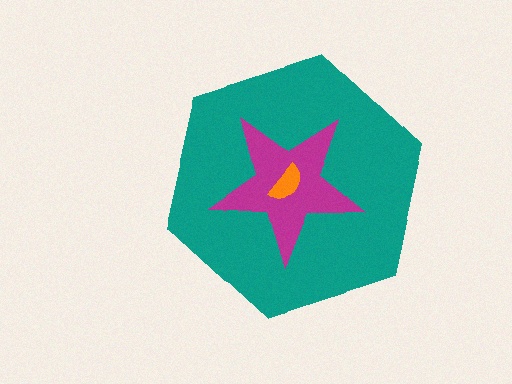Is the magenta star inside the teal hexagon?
Yes.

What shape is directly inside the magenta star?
The orange semicircle.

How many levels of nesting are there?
3.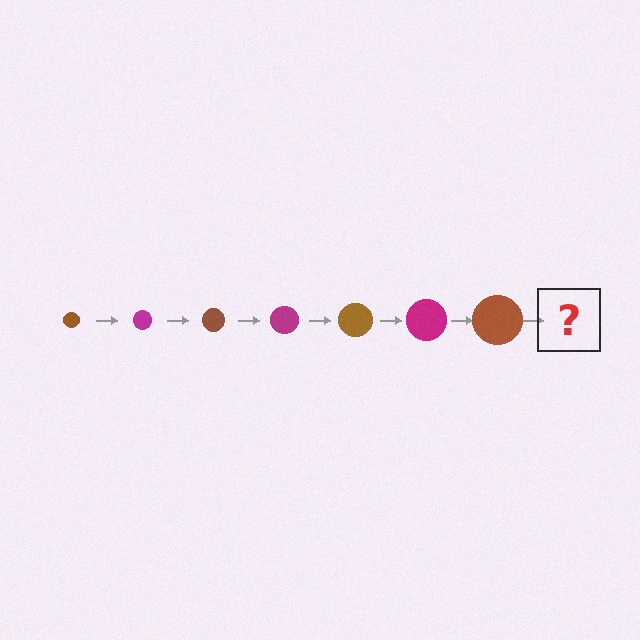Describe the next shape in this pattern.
It should be a magenta circle, larger than the previous one.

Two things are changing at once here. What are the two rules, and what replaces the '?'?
The two rules are that the circle grows larger each step and the color cycles through brown and magenta. The '?' should be a magenta circle, larger than the previous one.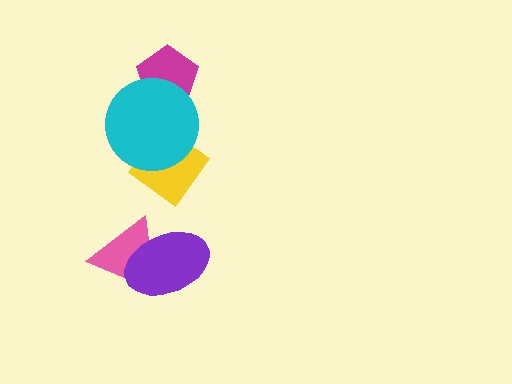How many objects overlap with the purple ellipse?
1 object overlaps with the purple ellipse.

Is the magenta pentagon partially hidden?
Yes, it is partially covered by another shape.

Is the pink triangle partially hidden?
Yes, it is partially covered by another shape.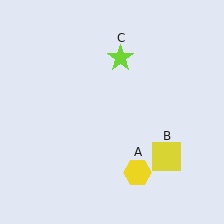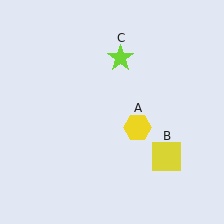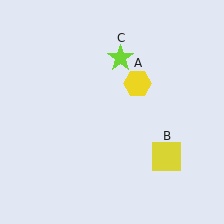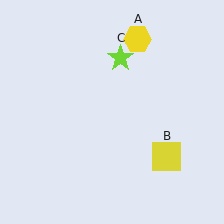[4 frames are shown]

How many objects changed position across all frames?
1 object changed position: yellow hexagon (object A).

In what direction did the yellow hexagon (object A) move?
The yellow hexagon (object A) moved up.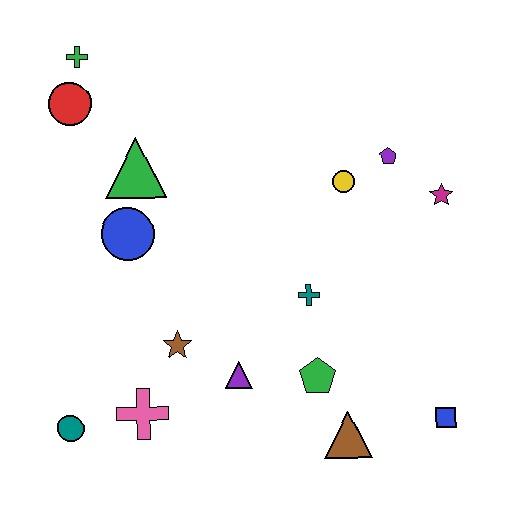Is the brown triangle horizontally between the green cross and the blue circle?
No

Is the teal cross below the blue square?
No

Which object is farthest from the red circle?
The blue square is farthest from the red circle.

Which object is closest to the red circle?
The green cross is closest to the red circle.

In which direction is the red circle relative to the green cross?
The red circle is below the green cross.